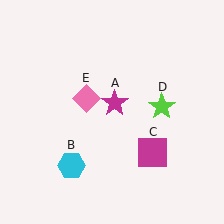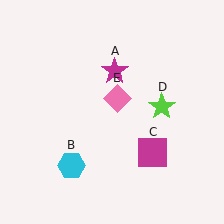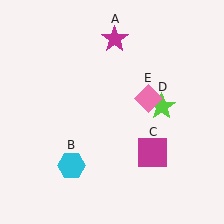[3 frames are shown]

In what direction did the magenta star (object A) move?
The magenta star (object A) moved up.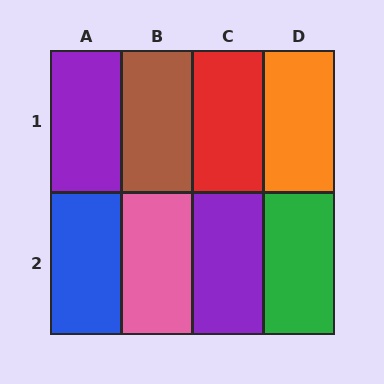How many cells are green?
1 cell is green.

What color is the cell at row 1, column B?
Brown.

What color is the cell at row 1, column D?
Orange.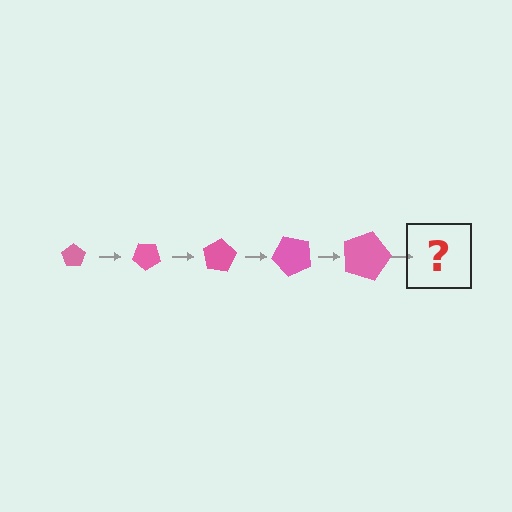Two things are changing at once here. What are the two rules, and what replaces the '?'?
The two rules are that the pentagon grows larger each step and it rotates 40 degrees each step. The '?' should be a pentagon, larger than the previous one and rotated 200 degrees from the start.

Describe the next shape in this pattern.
It should be a pentagon, larger than the previous one and rotated 200 degrees from the start.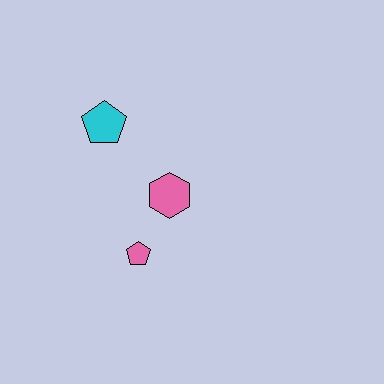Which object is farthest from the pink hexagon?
The cyan pentagon is farthest from the pink hexagon.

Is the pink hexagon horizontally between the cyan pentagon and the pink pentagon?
No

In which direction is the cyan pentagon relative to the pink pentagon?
The cyan pentagon is above the pink pentagon.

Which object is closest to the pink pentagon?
The pink hexagon is closest to the pink pentagon.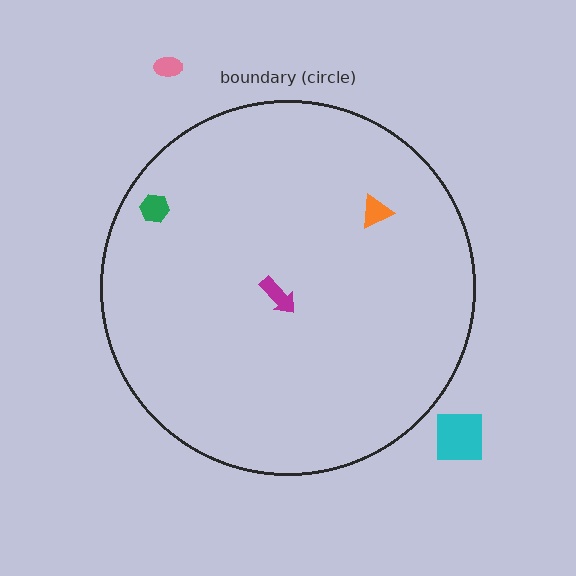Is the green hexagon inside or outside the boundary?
Inside.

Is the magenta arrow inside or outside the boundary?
Inside.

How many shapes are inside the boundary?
3 inside, 2 outside.